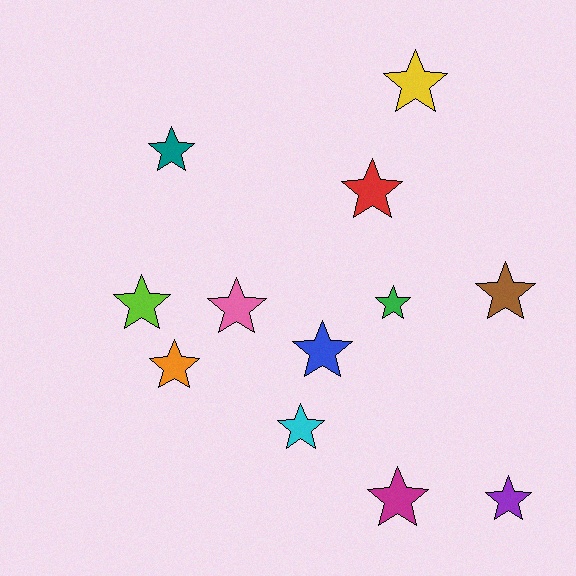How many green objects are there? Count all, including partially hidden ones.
There is 1 green object.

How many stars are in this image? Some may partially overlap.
There are 12 stars.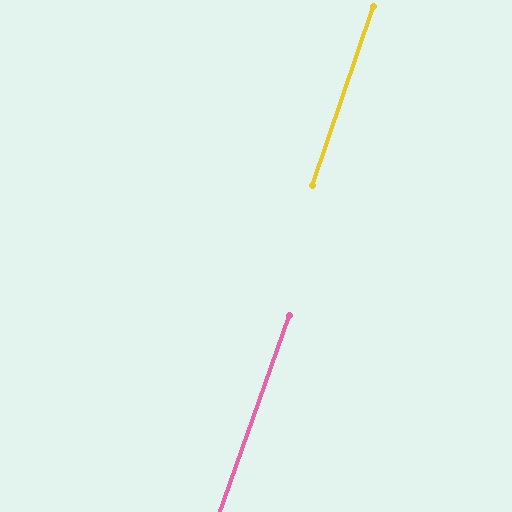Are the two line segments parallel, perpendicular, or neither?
Parallel — their directions differ by only 0.8°.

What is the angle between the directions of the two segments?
Approximately 1 degree.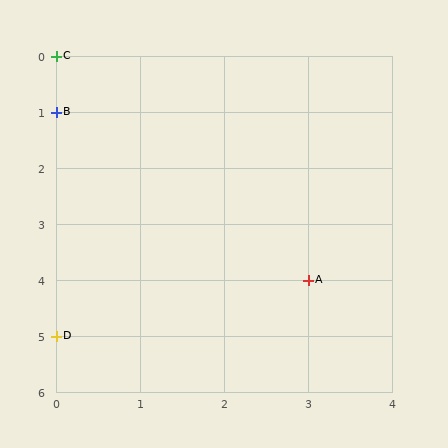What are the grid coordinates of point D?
Point D is at grid coordinates (0, 5).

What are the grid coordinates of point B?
Point B is at grid coordinates (0, 1).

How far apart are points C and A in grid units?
Points C and A are 3 columns and 4 rows apart (about 5.0 grid units diagonally).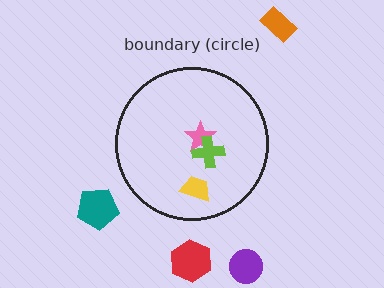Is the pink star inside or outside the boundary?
Inside.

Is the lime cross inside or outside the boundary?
Inside.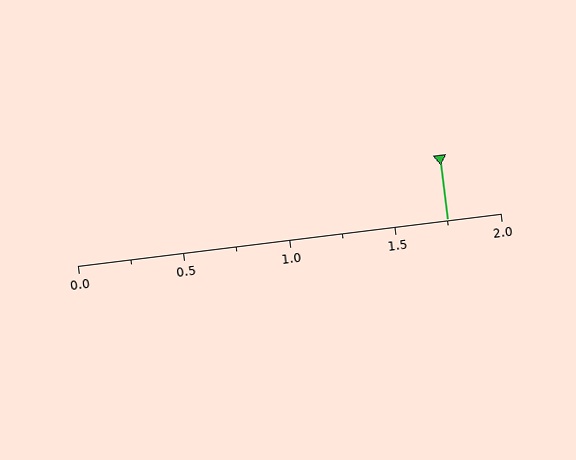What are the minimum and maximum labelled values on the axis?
The axis runs from 0.0 to 2.0.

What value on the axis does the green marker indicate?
The marker indicates approximately 1.75.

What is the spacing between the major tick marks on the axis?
The major ticks are spaced 0.5 apart.